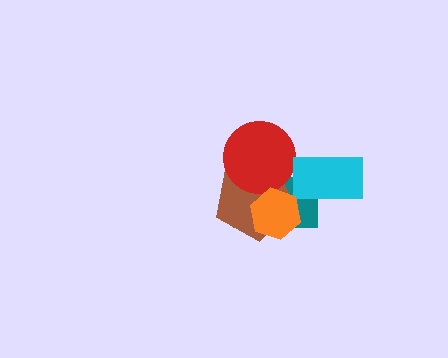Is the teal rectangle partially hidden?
Yes, it is partially covered by another shape.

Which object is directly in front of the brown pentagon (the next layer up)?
The red circle is directly in front of the brown pentagon.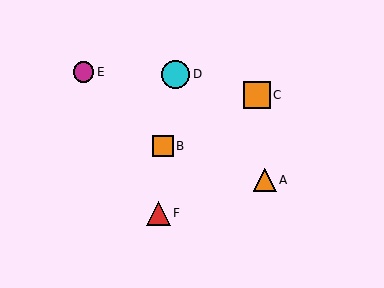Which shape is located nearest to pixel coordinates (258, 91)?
The orange square (labeled C) at (257, 95) is nearest to that location.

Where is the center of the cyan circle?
The center of the cyan circle is at (176, 74).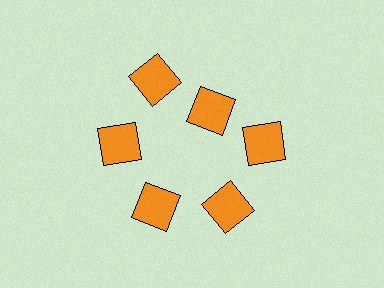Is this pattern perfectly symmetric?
No. The 6 orange squares are arranged in a ring, but one element near the 1 o'clock position is pulled inward toward the center, breaking the 6-fold rotational symmetry.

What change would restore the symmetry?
The symmetry would be restored by moving it outward, back onto the ring so that all 6 squares sit at equal angles and equal distance from the center.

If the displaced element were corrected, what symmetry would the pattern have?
It would have 6-fold rotational symmetry — the pattern would map onto itself every 60 degrees.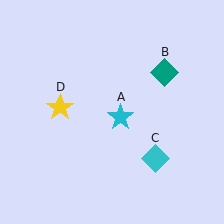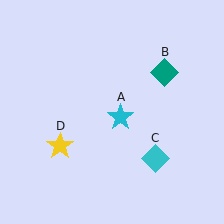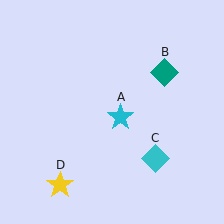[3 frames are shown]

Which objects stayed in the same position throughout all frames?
Cyan star (object A) and teal diamond (object B) and cyan diamond (object C) remained stationary.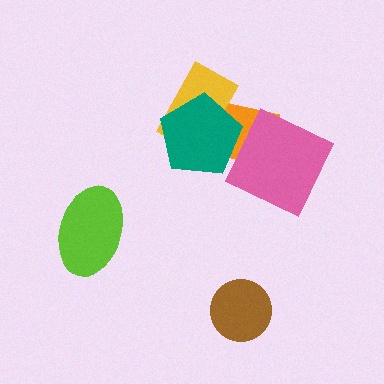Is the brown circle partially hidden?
No, no other shape covers it.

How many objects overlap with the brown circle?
0 objects overlap with the brown circle.